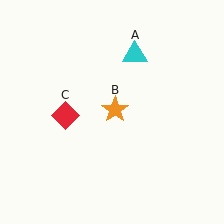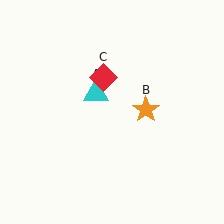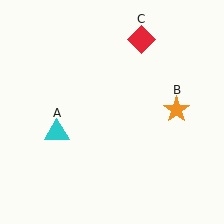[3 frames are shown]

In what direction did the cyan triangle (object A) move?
The cyan triangle (object A) moved down and to the left.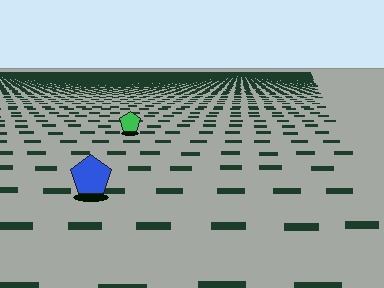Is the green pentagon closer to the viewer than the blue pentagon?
No. The blue pentagon is closer — you can tell from the texture gradient: the ground texture is coarser near it.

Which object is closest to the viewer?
The blue pentagon is closest. The texture marks near it are larger and more spread out.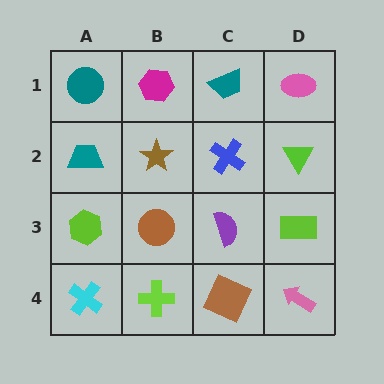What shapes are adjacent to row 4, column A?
A lime hexagon (row 3, column A), a lime cross (row 4, column B).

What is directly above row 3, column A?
A teal trapezoid.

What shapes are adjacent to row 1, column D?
A lime triangle (row 2, column D), a teal trapezoid (row 1, column C).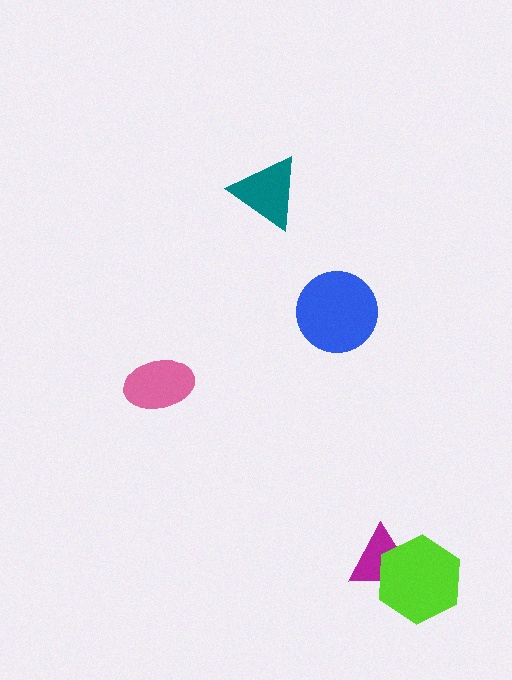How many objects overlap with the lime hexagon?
1 object overlaps with the lime hexagon.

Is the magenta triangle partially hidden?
Yes, it is partially covered by another shape.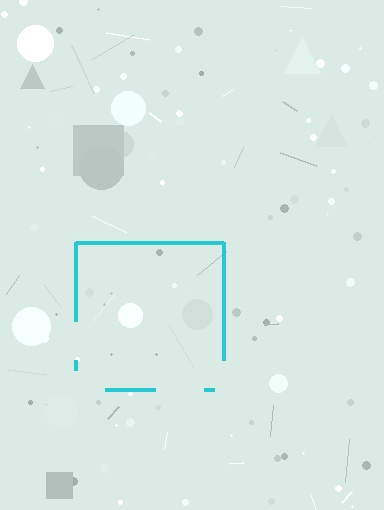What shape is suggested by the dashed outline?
The dashed outline suggests a square.